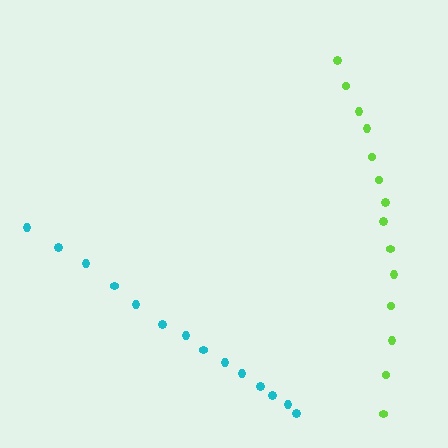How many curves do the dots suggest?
There are 2 distinct paths.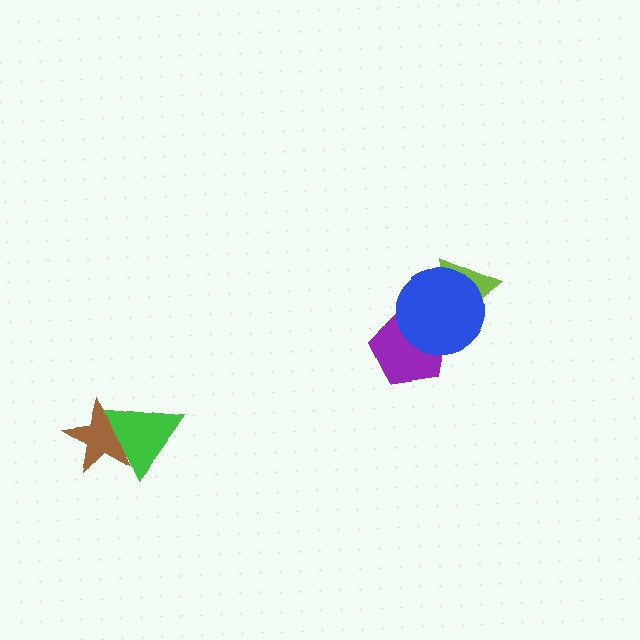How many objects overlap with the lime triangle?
1 object overlaps with the lime triangle.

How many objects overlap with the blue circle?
2 objects overlap with the blue circle.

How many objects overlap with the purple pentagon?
1 object overlaps with the purple pentagon.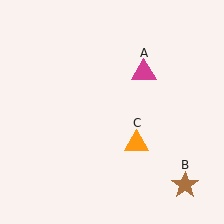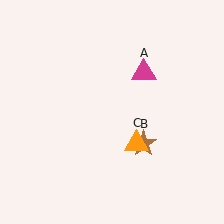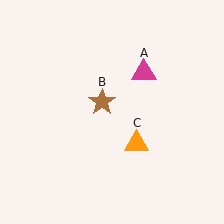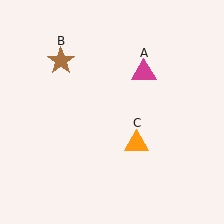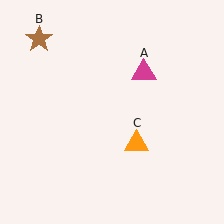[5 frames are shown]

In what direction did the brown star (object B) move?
The brown star (object B) moved up and to the left.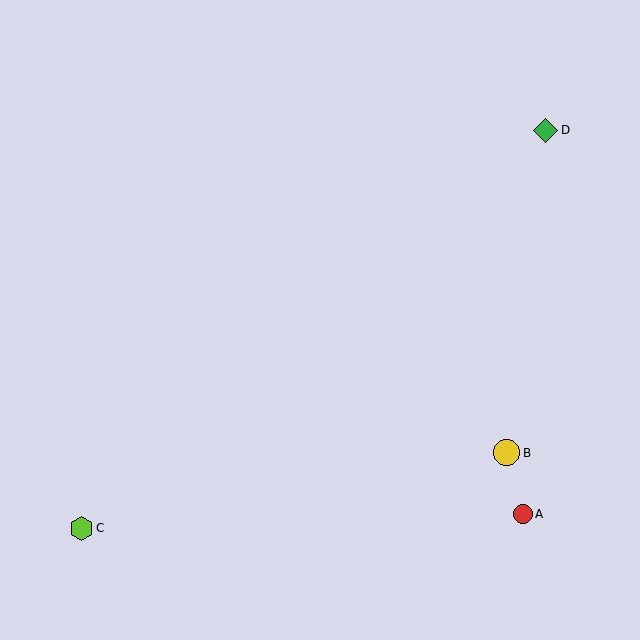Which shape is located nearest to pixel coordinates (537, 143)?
The green diamond (labeled D) at (545, 130) is nearest to that location.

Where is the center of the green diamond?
The center of the green diamond is at (545, 130).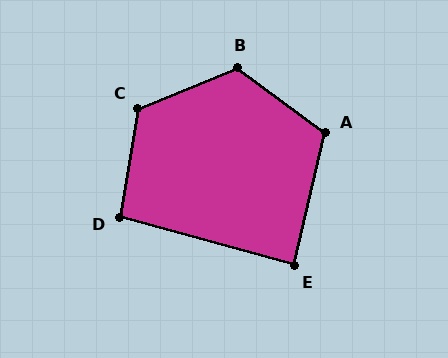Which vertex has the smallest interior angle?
E, at approximately 88 degrees.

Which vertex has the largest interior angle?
B, at approximately 122 degrees.